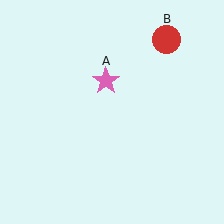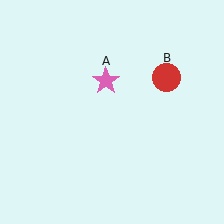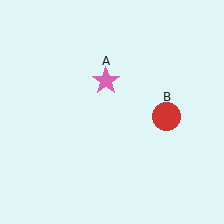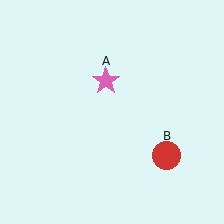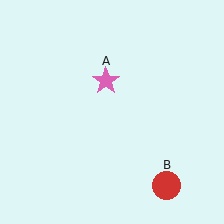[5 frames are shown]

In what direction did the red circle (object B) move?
The red circle (object B) moved down.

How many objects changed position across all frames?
1 object changed position: red circle (object B).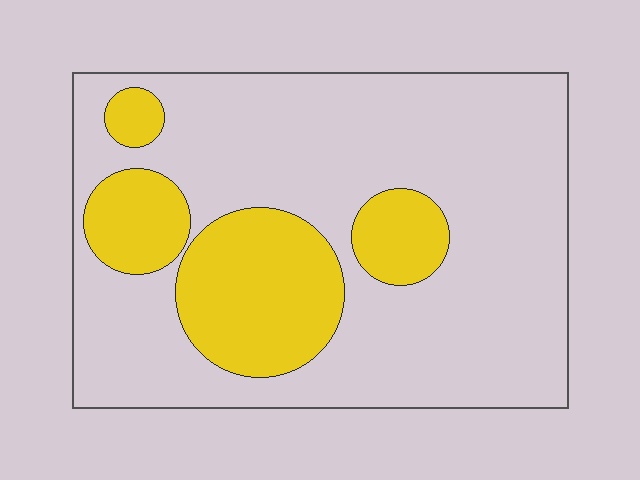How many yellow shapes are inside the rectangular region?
4.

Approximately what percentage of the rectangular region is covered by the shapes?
Approximately 25%.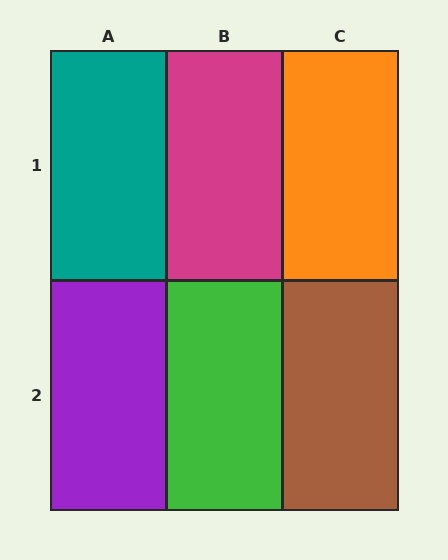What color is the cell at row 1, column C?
Orange.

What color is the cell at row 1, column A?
Teal.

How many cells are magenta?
1 cell is magenta.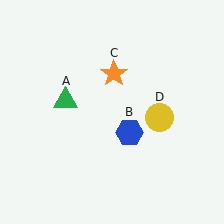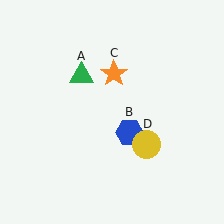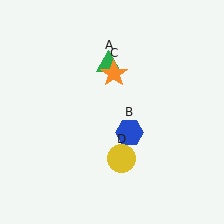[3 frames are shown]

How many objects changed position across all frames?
2 objects changed position: green triangle (object A), yellow circle (object D).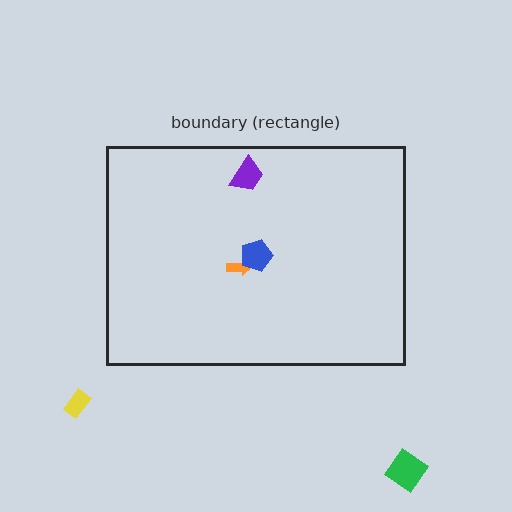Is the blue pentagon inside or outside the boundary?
Inside.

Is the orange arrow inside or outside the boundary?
Inside.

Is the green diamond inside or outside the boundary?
Outside.